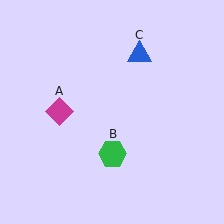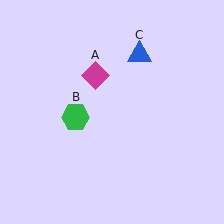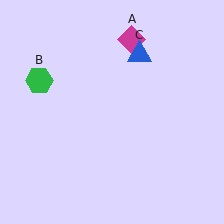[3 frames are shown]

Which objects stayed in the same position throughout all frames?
Blue triangle (object C) remained stationary.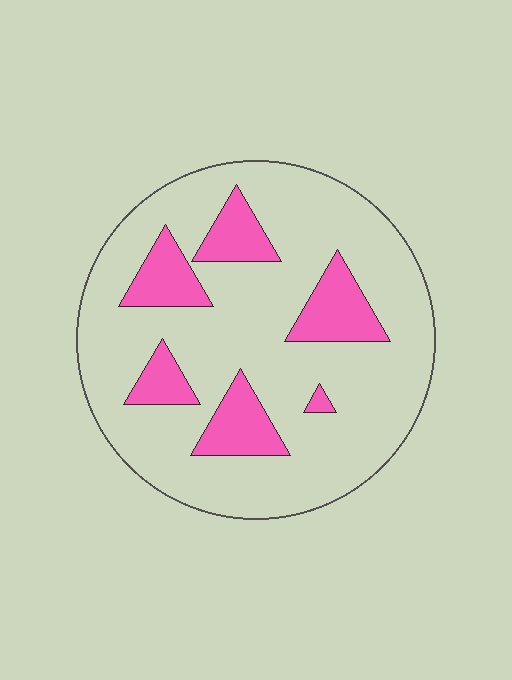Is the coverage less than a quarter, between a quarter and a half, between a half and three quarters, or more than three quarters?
Less than a quarter.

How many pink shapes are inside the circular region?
6.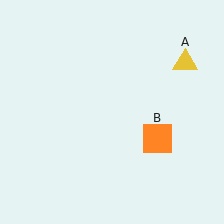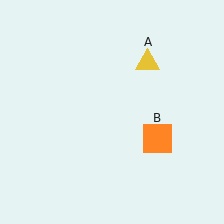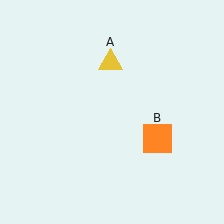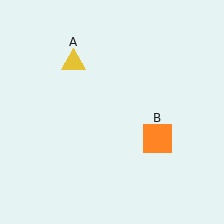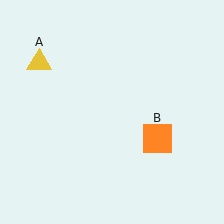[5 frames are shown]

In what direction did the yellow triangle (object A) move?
The yellow triangle (object A) moved left.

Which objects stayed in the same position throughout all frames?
Orange square (object B) remained stationary.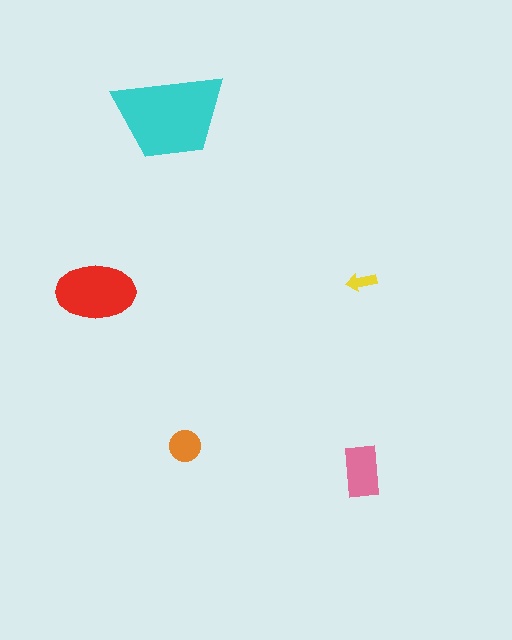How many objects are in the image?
There are 5 objects in the image.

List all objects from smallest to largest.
The yellow arrow, the orange circle, the pink rectangle, the red ellipse, the cyan trapezoid.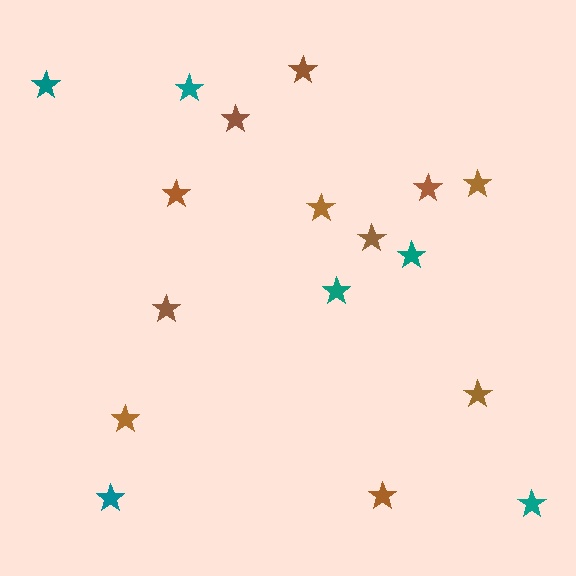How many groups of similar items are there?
There are 2 groups: one group of brown stars (11) and one group of teal stars (6).